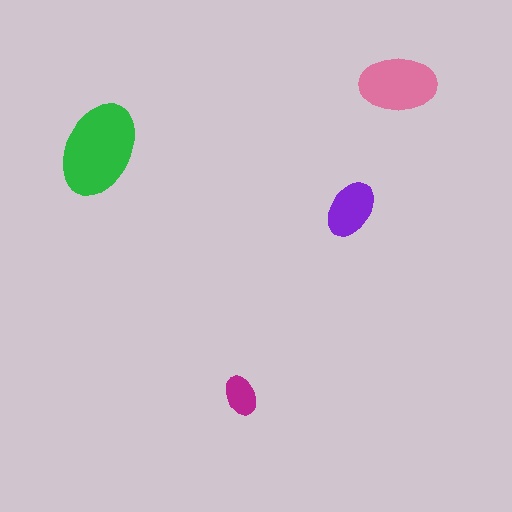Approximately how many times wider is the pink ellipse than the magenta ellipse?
About 2 times wider.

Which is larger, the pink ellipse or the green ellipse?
The green one.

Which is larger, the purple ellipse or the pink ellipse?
The pink one.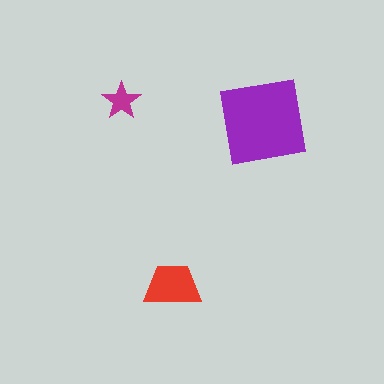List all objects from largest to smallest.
The purple square, the red trapezoid, the magenta star.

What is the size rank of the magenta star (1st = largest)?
3rd.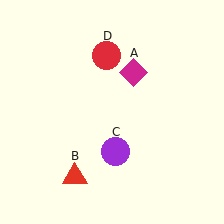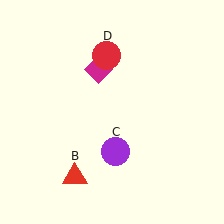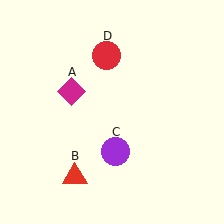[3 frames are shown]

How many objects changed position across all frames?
1 object changed position: magenta diamond (object A).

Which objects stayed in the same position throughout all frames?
Red triangle (object B) and purple circle (object C) and red circle (object D) remained stationary.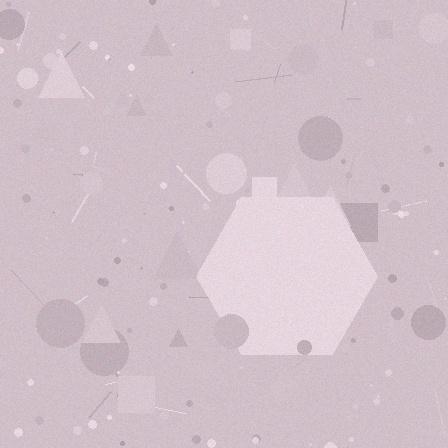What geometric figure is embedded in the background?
A hexagon is embedded in the background.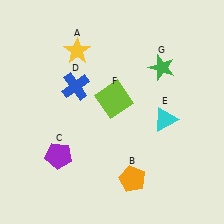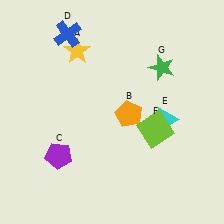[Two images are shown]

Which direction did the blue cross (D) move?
The blue cross (D) moved up.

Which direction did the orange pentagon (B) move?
The orange pentagon (B) moved up.